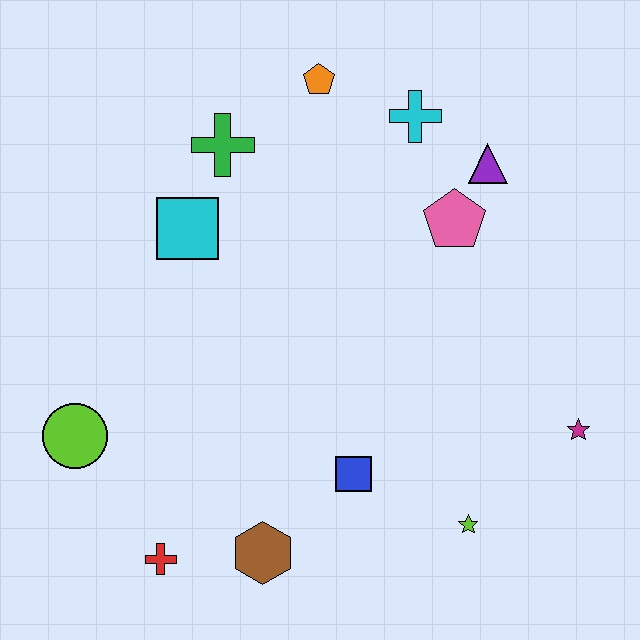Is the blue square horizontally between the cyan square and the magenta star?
Yes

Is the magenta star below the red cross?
No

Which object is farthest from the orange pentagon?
The red cross is farthest from the orange pentagon.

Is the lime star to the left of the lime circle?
No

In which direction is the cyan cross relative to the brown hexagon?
The cyan cross is above the brown hexagon.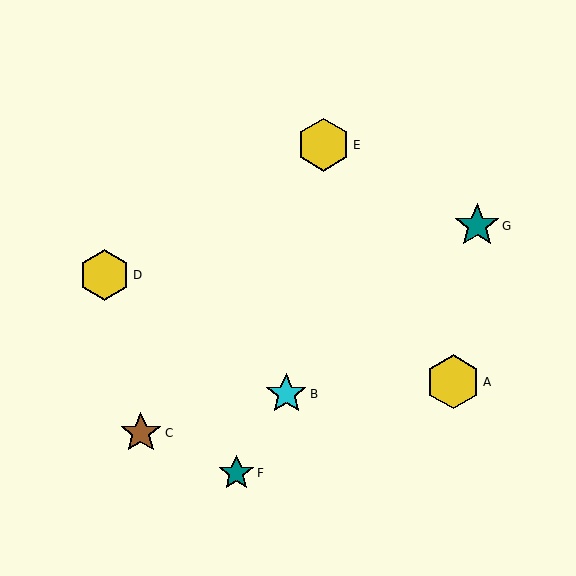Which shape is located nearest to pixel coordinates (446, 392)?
The yellow hexagon (labeled A) at (453, 382) is nearest to that location.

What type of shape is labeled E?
Shape E is a yellow hexagon.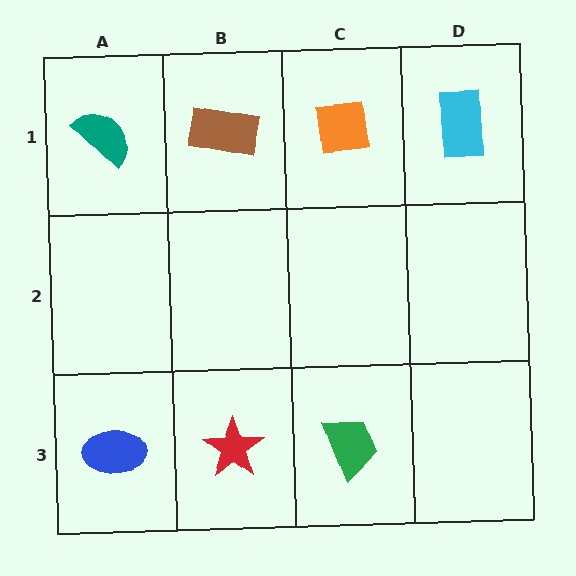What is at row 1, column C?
An orange square.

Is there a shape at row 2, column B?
No, that cell is empty.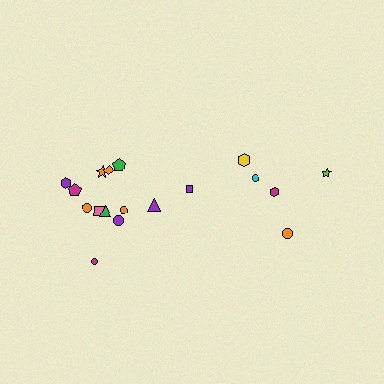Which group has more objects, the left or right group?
The left group.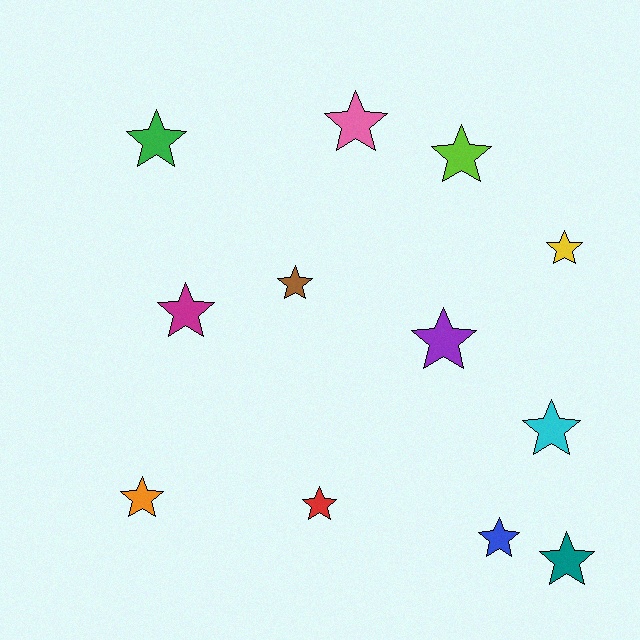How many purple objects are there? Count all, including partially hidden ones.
There is 1 purple object.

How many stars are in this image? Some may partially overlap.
There are 12 stars.